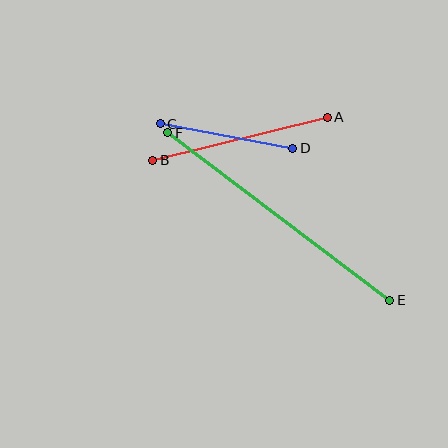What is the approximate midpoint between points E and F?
The midpoint is at approximately (279, 217) pixels.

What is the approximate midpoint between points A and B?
The midpoint is at approximately (240, 139) pixels.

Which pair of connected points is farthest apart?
Points E and F are farthest apart.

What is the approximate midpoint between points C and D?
The midpoint is at approximately (226, 136) pixels.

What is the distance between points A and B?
The distance is approximately 179 pixels.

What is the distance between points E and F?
The distance is approximately 278 pixels.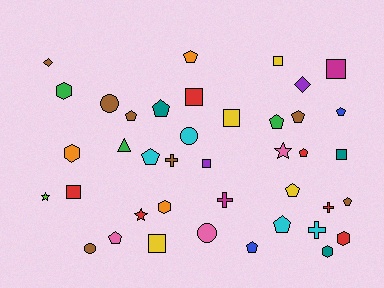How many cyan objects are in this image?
There are 4 cyan objects.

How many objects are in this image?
There are 40 objects.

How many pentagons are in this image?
There are 13 pentagons.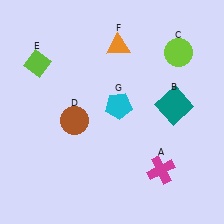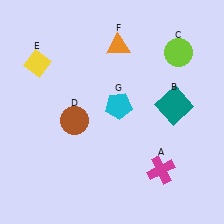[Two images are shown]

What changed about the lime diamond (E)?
In Image 1, E is lime. In Image 2, it changed to yellow.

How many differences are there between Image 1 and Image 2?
There is 1 difference between the two images.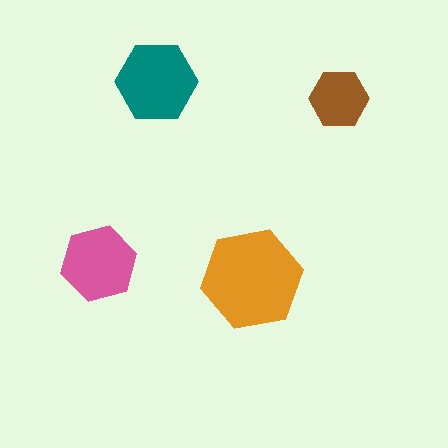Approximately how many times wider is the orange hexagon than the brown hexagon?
About 1.5 times wider.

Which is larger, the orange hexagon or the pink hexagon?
The orange one.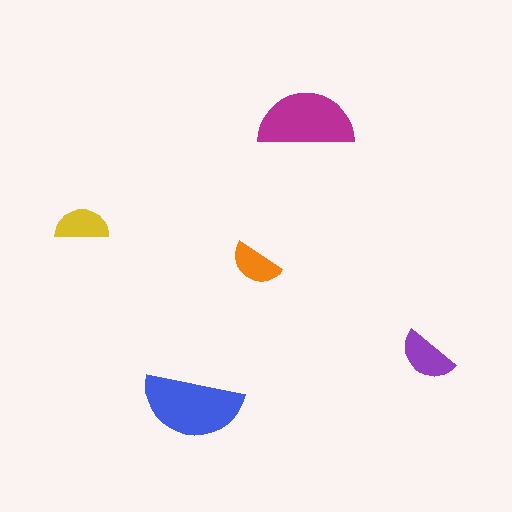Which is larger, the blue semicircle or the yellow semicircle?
The blue one.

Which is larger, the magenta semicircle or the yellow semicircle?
The magenta one.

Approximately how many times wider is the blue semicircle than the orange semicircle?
About 2 times wider.